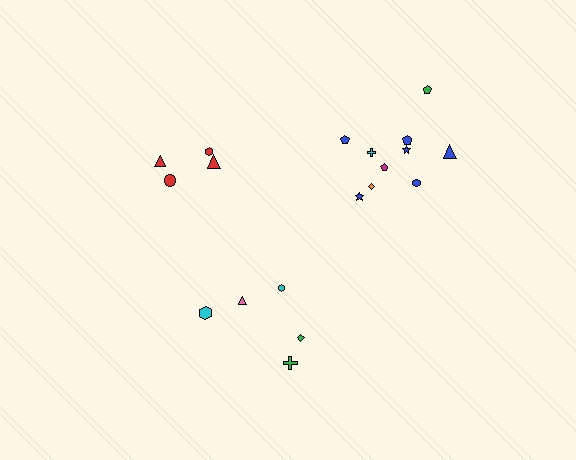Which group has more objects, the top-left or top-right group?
The top-right group.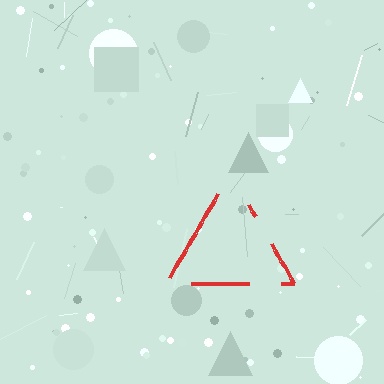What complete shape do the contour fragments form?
The contour fragments form a triangle.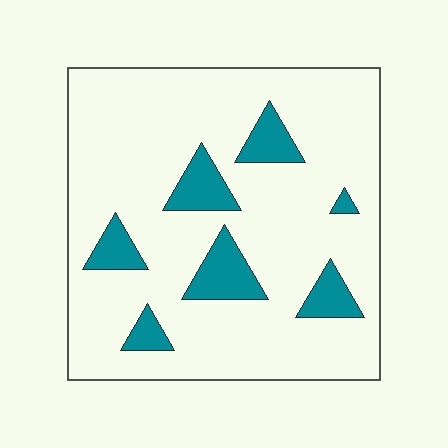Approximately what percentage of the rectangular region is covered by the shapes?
Approximately 15%.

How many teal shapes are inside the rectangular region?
7.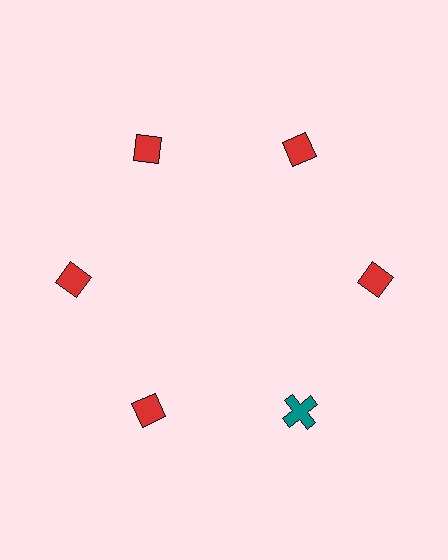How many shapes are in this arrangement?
There are 6 shapes arranged in a ring pattern.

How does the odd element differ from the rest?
It differs in both color (teal instead of red) and shape (cross instead of diamond).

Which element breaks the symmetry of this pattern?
The teal cross at roughly the 5 o'clock position breaks the symmetry. All other shapes are red diamonds.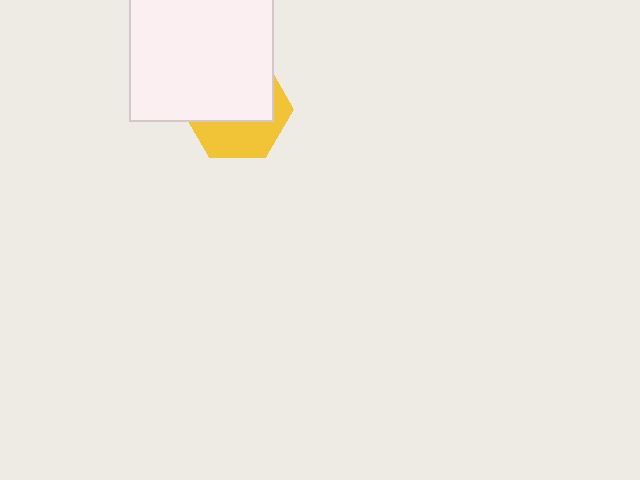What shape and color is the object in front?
The object in front is a white square.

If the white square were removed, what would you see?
You would see the complete yellow hexagon.